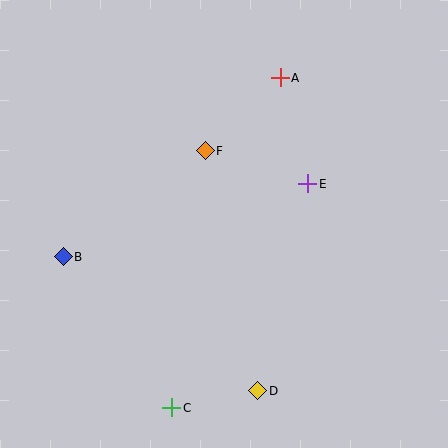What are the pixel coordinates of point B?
Point B is at (63, 257).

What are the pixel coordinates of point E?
Point E is at (308, 184).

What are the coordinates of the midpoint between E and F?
The midpoint between E and F is at (257, 167).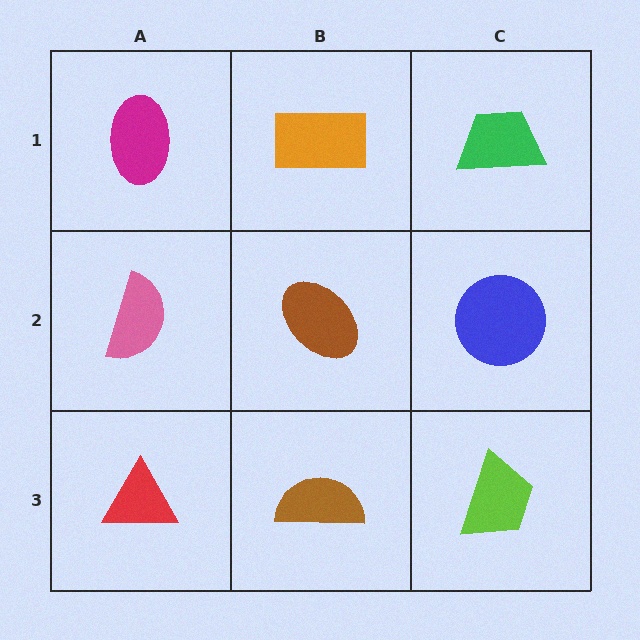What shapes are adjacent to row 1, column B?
A brown ellipse (row 2, column B), a magenta ellipse (row 1, column A), a green trapezoid (row 1, column C).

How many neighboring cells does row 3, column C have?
2.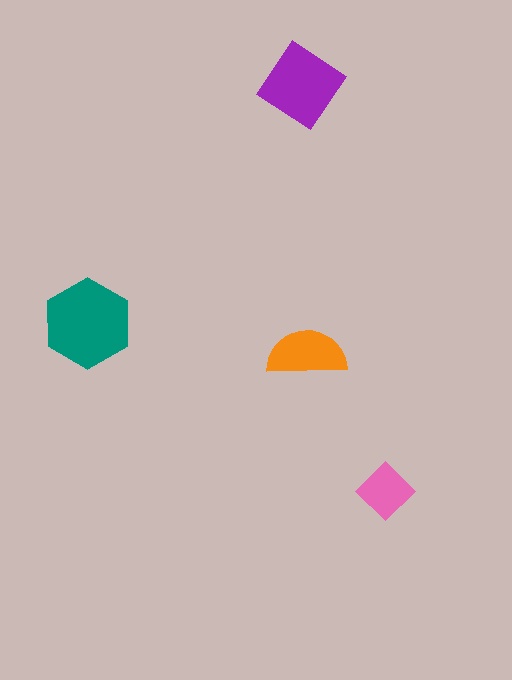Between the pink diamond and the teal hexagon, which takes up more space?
The teal hexagon.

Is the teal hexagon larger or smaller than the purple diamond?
Larger.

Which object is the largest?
The teal hexagon.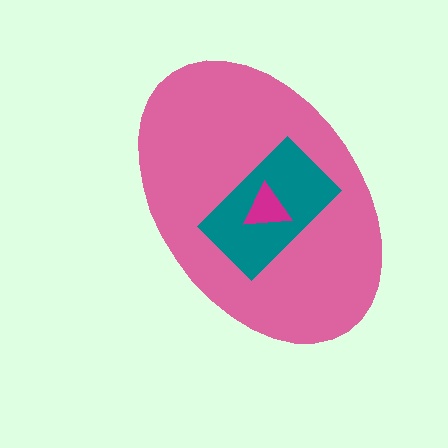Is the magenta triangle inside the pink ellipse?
Yes.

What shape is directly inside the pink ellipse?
The teal rectangle.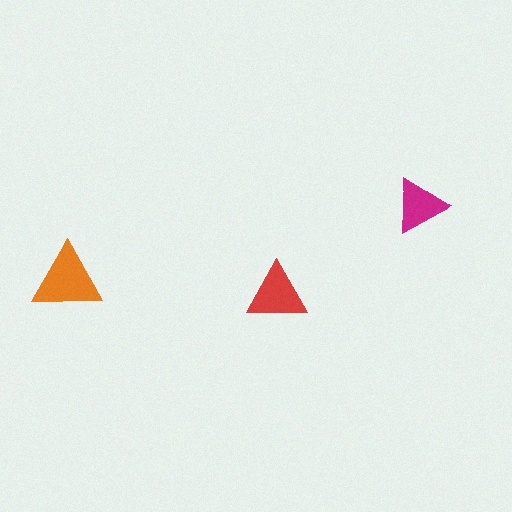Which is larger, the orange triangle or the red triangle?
The orange one.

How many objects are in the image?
There are 3 objects in the image.